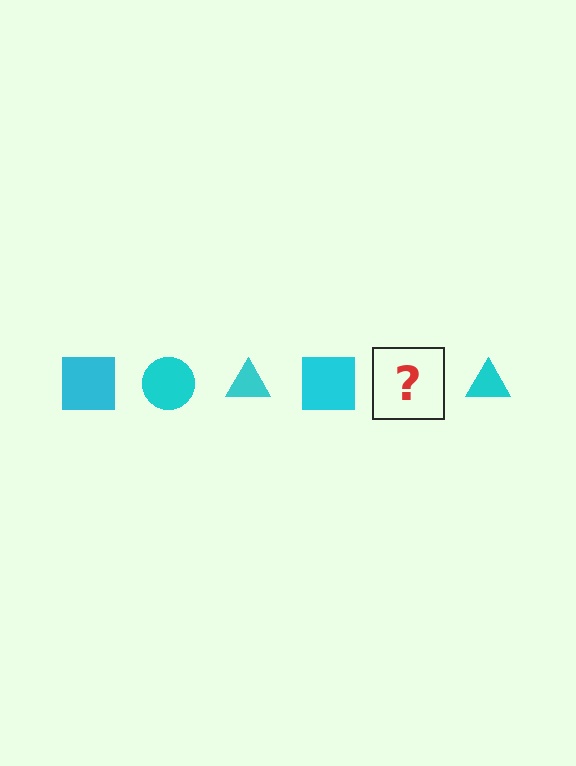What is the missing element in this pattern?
The missing element is a cyan circle.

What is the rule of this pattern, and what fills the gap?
The rule is that the pattern cycles through square, circle, triangle shapes in cyan. The gap should be filled with a cyan circle.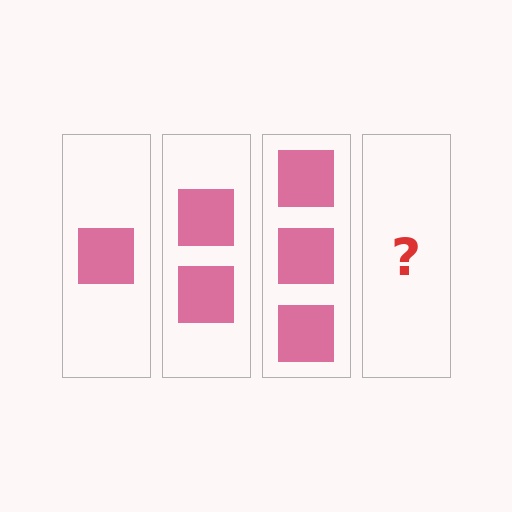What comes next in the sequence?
The next element should be 4 squares.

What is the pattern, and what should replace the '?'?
The pattern is that each step adds one more square. The '?' should be 4 squares.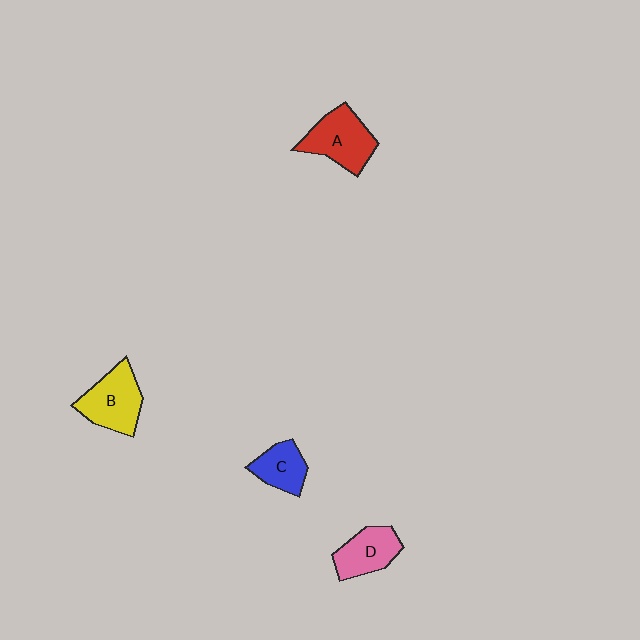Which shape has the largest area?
Shape A (red).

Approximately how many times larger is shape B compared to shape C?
Approximately 1.5 times.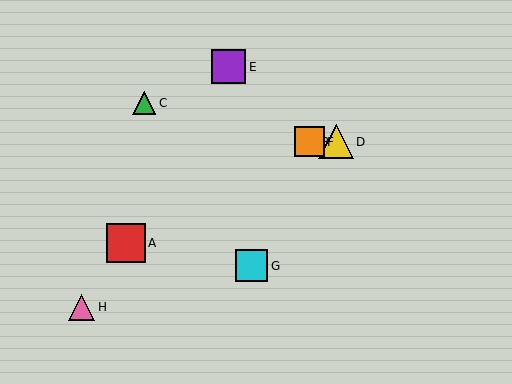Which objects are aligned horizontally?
Objects B, D, F are aligned horizontally.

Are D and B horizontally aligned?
Yes, both are at y≈142.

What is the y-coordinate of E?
Object E is at y≈67.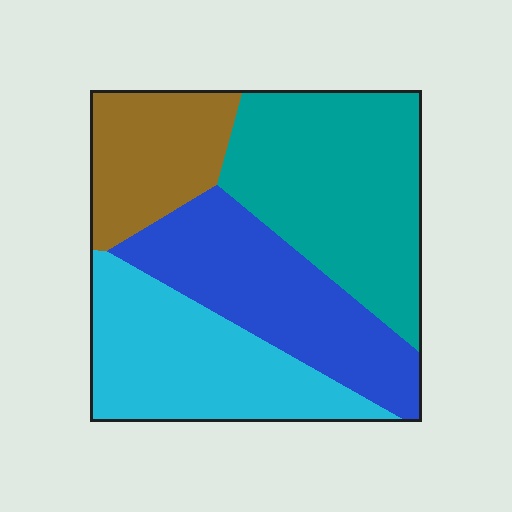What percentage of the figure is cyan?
Cyan covers 26% of the figure.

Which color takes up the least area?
Brown, at roughly 15%.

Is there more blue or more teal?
Teal.